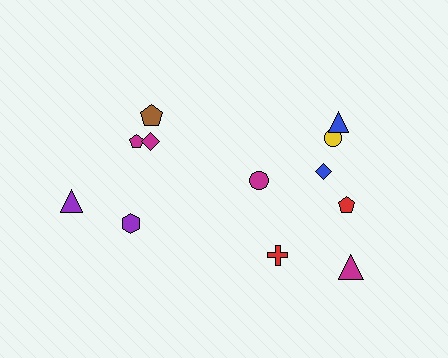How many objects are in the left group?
There are 5 objects.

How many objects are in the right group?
There are 7 objects.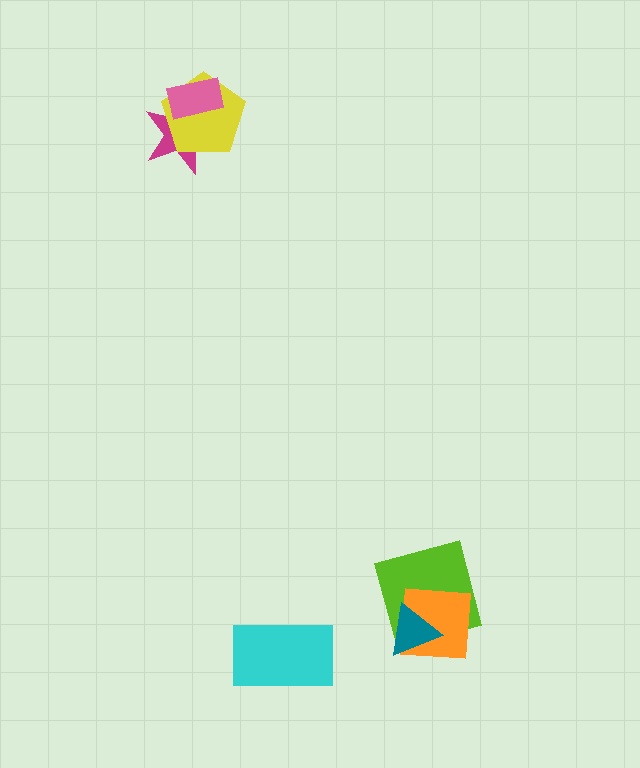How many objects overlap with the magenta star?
2 objects overlap with the magenta star.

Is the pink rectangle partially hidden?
No, no other shape covers it.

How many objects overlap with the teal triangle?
2 objects overlap with the teal triangle.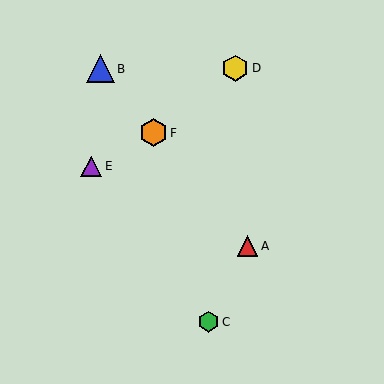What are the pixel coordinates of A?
Object A is at (247, 246).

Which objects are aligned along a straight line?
Objects A, B, F are aligned along a straight line.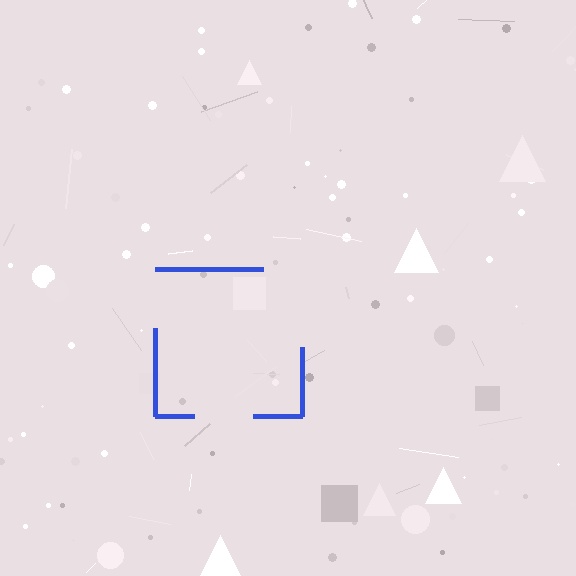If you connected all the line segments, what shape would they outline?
They would outline a square.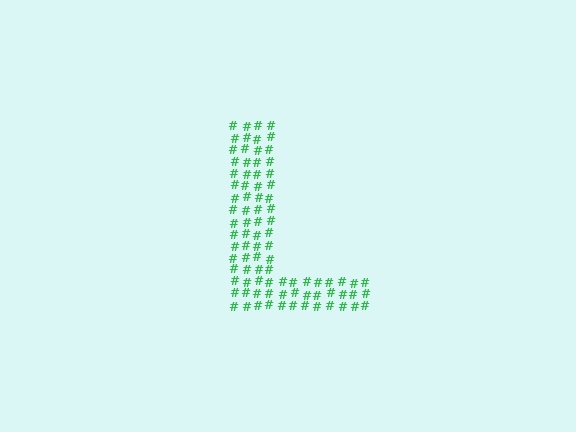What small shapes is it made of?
It is made of small hash symbols.